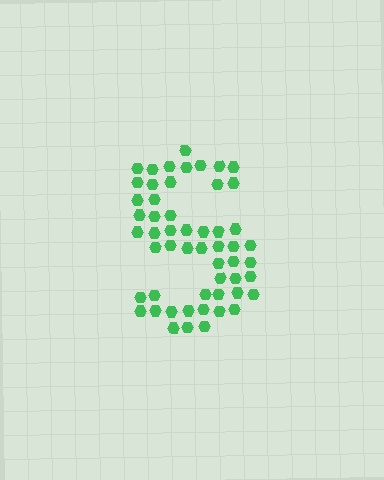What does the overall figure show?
The overall figure shows the letter S.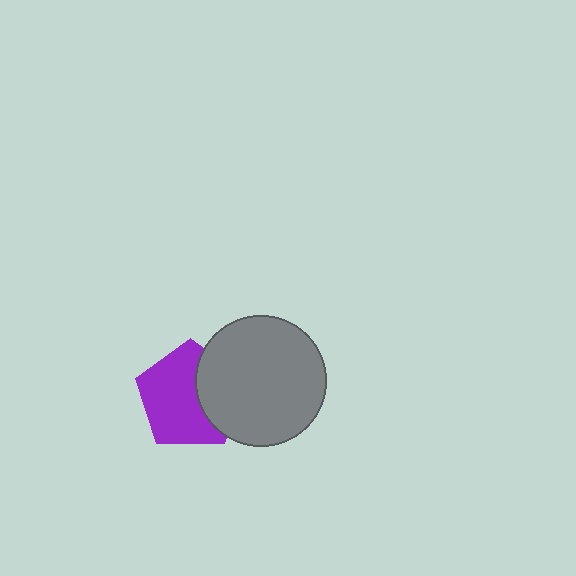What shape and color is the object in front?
The object in front is a gray circle.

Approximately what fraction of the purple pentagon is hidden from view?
Roughly 34% of the purple pentagon is hidden behind the gray circle.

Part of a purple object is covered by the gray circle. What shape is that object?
It is a pentagon.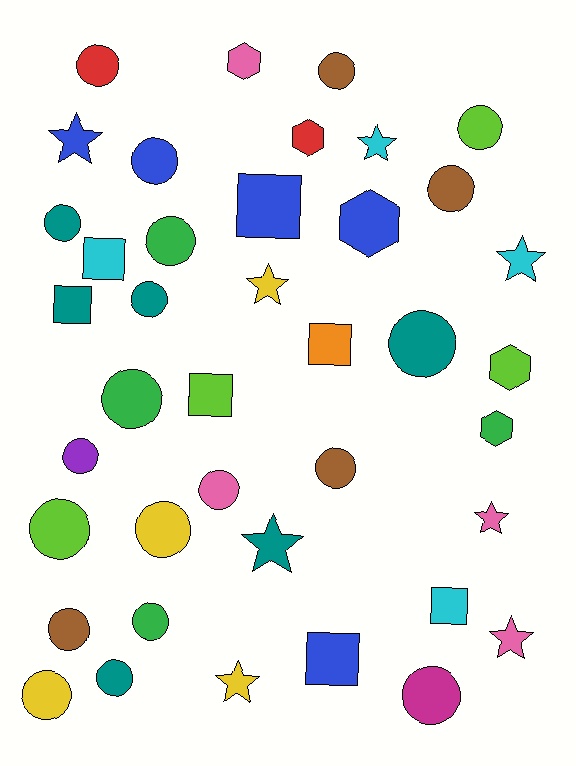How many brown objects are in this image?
There are 4 brown objects.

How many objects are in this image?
There are 40 objects.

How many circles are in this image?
There are 20 circles.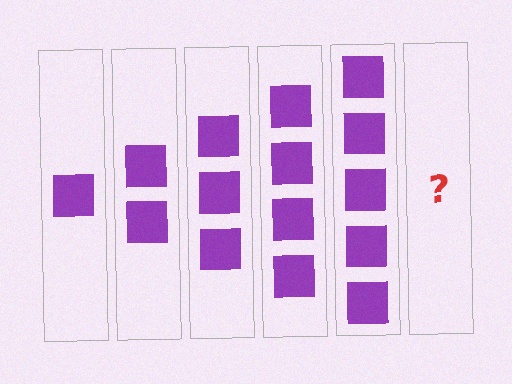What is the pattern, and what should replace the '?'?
The pattern is that each step adds one more square. The '?' should be 6 squares.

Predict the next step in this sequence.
The next step is 6 squares.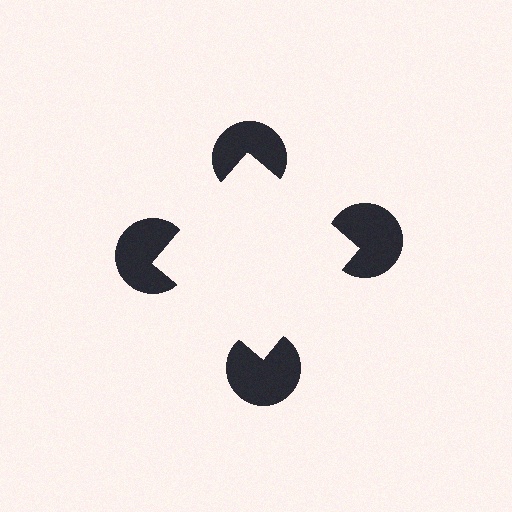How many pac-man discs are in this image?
There are 4 — one at each vertex of the illusory square.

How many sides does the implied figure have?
4 sides.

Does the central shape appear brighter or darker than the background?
It typically appears slightly brighter than the background, even though no actual brightness change is drawn.